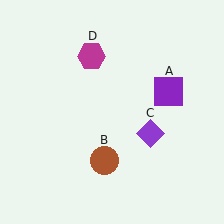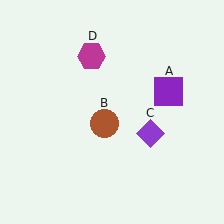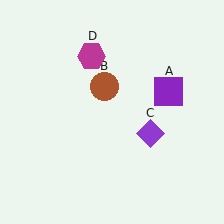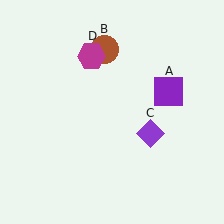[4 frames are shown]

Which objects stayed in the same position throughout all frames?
Purple square (object A) and purple diamond (object C) and magenta hexagon (object D) remained stationary.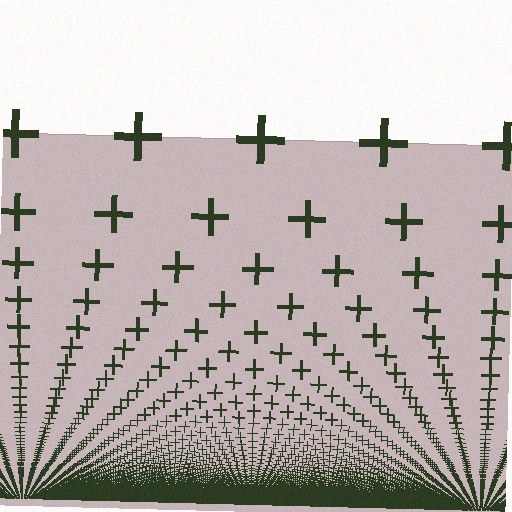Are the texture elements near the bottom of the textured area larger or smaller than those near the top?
Smaller. The gradient is inverted — elements near the bottom are smaller and denser.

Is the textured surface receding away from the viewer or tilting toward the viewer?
The surface appears to tilt toward the viewer. Texture elements get larger and sparser toward the top.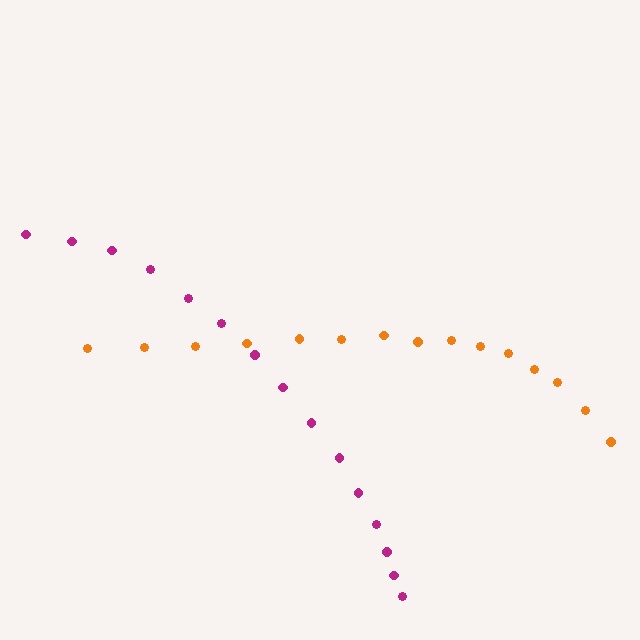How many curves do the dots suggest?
There are 2 distinct paths.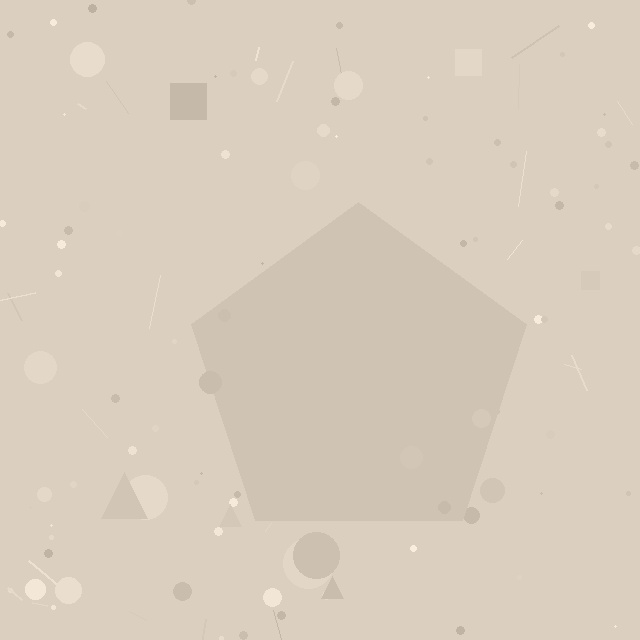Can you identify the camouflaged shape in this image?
The camouflaged shape is a pentagon.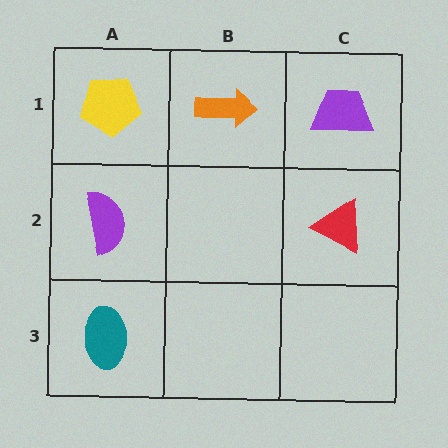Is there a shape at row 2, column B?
No, that cell is empty.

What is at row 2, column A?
A purple semicircle.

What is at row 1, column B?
An orange arrow.